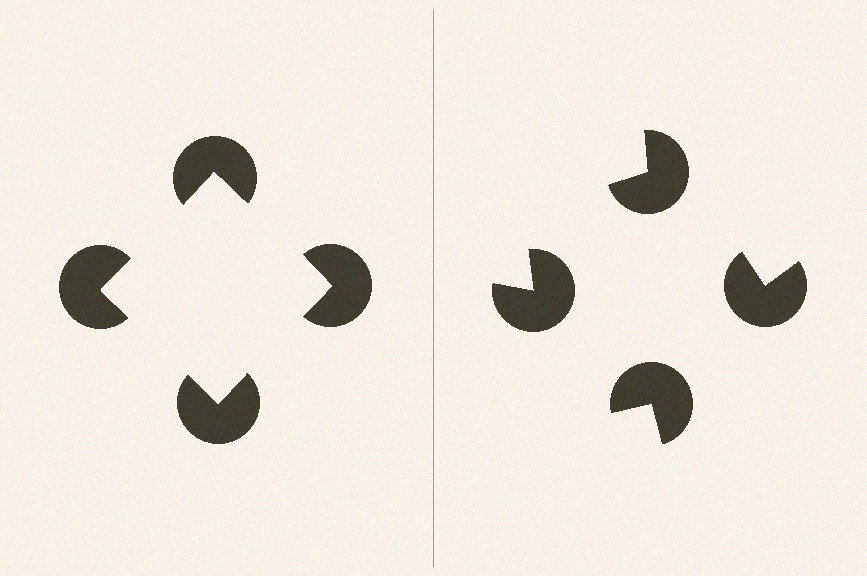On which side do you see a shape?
An illusory square appears on the left side. On the right side the wedge cuts are rotated, so no coherent shape forms.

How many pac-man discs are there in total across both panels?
8 — 4 on each side.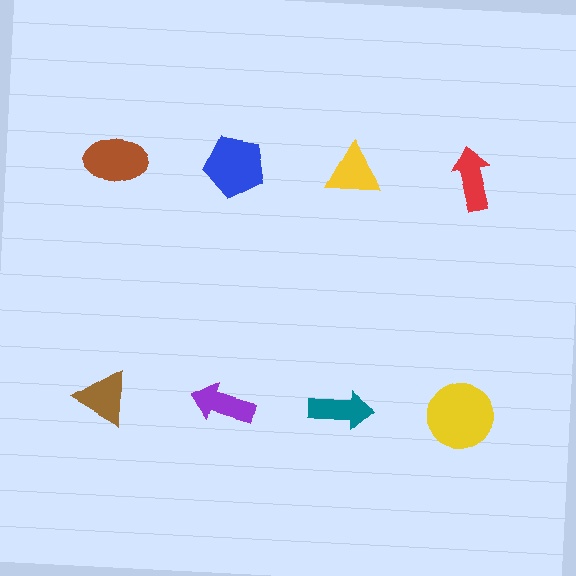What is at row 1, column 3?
A yellow triangle.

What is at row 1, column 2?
A blue pentagon.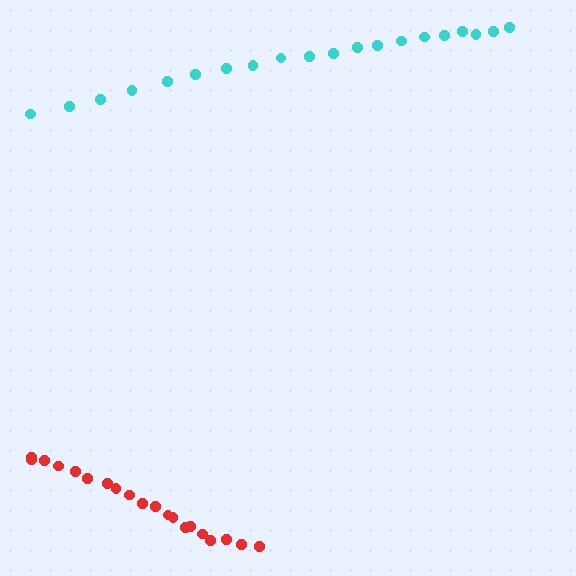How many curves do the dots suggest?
There are 2 distinct paths.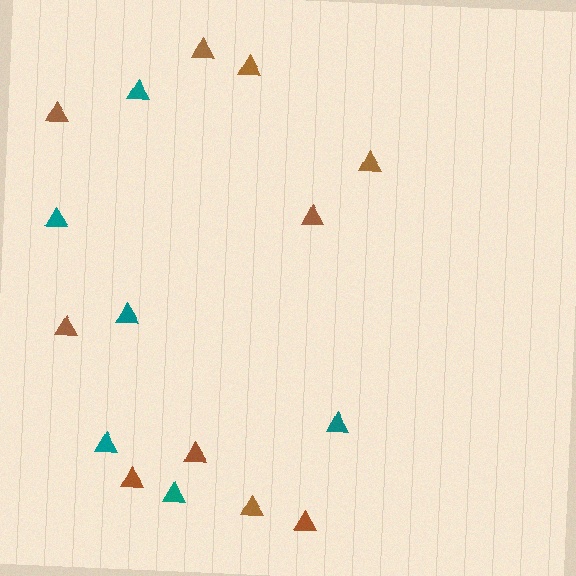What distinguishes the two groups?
There are 2 groups: one group of brown triangles (10) and one group of teal triangles (6).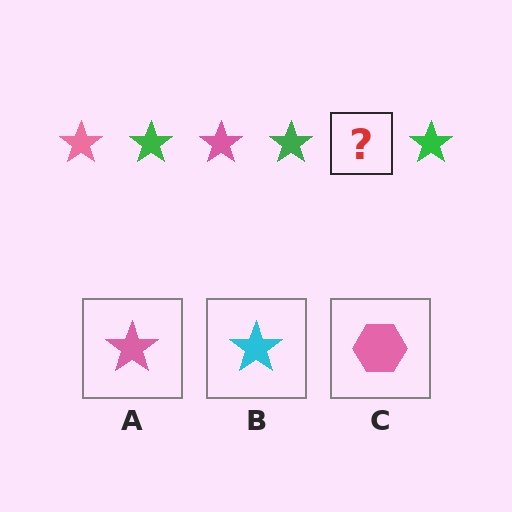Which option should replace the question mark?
Option A.